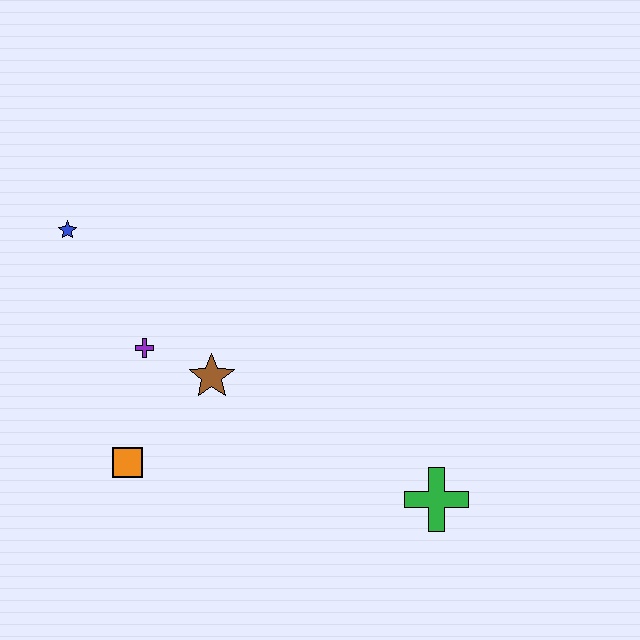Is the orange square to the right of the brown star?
No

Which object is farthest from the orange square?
The green cross is farthest from the orange square.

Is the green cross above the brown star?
No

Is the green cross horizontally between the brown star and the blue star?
No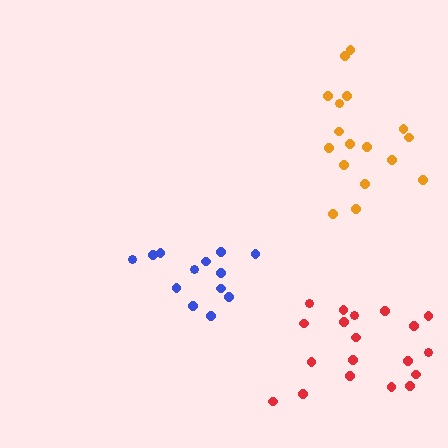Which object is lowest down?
The red cluster is bottommost.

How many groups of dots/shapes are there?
There are 3 groups.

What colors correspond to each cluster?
The clusters are colored: orange, blue, red.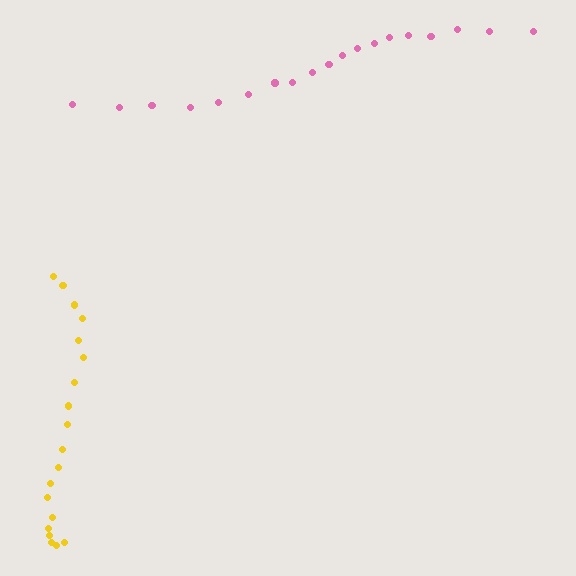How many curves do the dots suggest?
There are 2 distinct paths.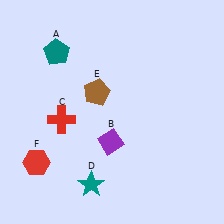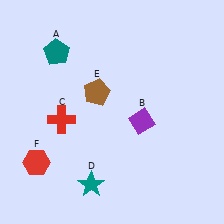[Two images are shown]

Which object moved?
The purple diamond (B) moved right.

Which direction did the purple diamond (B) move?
The purple diamond (B) moved right.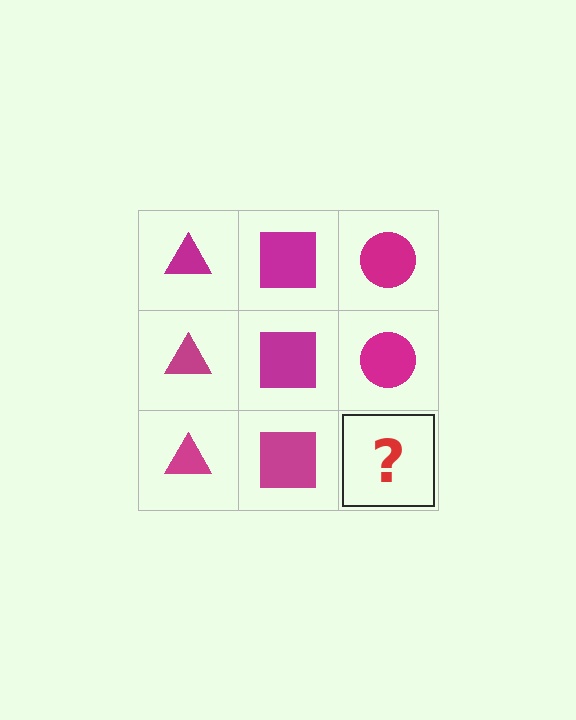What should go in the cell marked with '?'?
The missing cell should contain a magenta circle.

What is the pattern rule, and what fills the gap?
The rule is that each column has a consistent shape. The gap should be filled with a magenta circle.